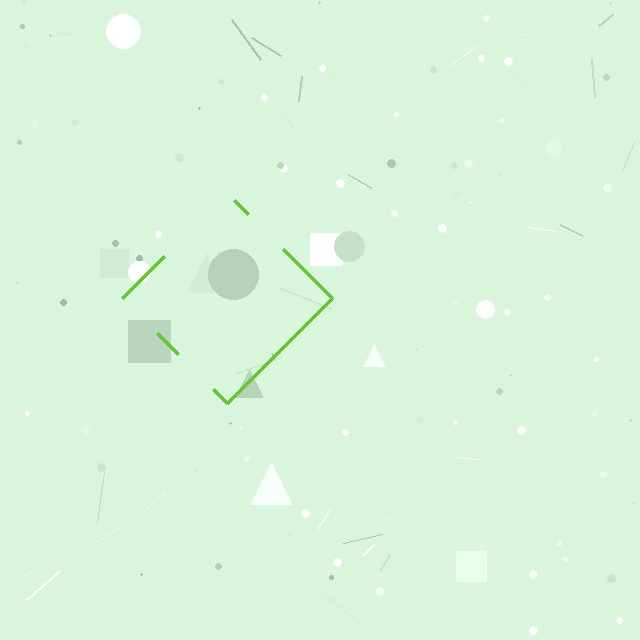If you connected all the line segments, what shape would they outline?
They would outline a diamond.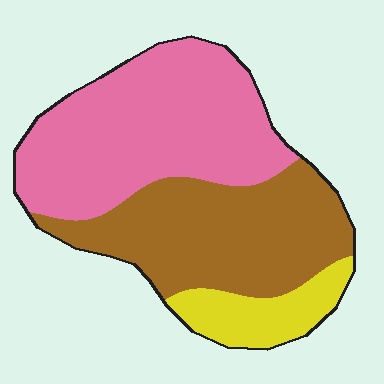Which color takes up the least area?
Yellow, at roughly 15%.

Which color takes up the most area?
Pink, at roughly 50%.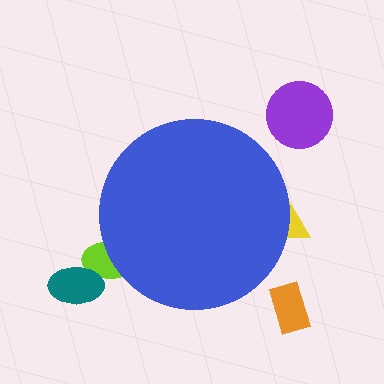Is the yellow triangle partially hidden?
Yes, the yellow triangle is partially hidden behind the blue circle.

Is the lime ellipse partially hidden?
Yes, the lime ellipse is partially hidden behind the blue circle.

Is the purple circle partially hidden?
No, the purple circle is fully visible.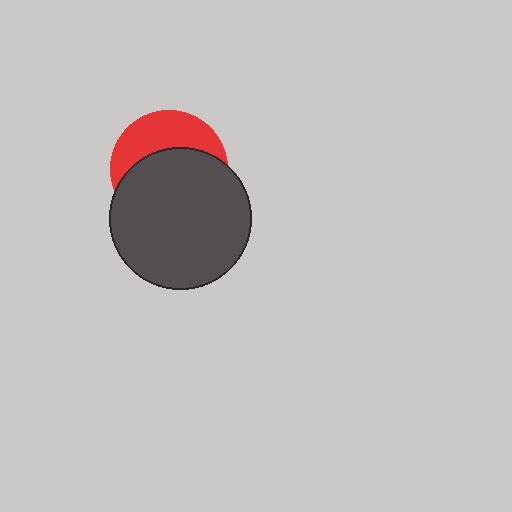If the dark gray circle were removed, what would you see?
You would see the complete red circle.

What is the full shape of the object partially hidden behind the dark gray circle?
The partially hidden object is a red circle.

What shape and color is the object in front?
The object in front is a dark gray circle.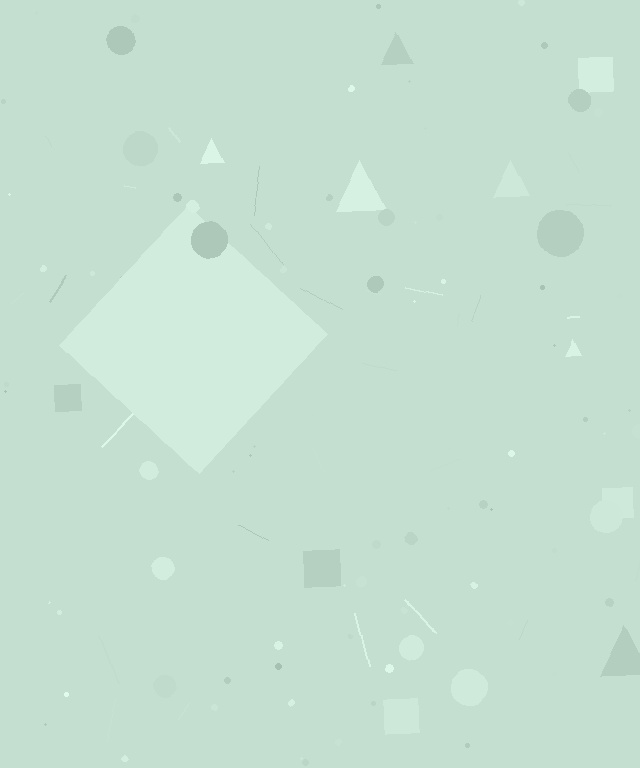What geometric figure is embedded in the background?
A diamond is embedded in the background.